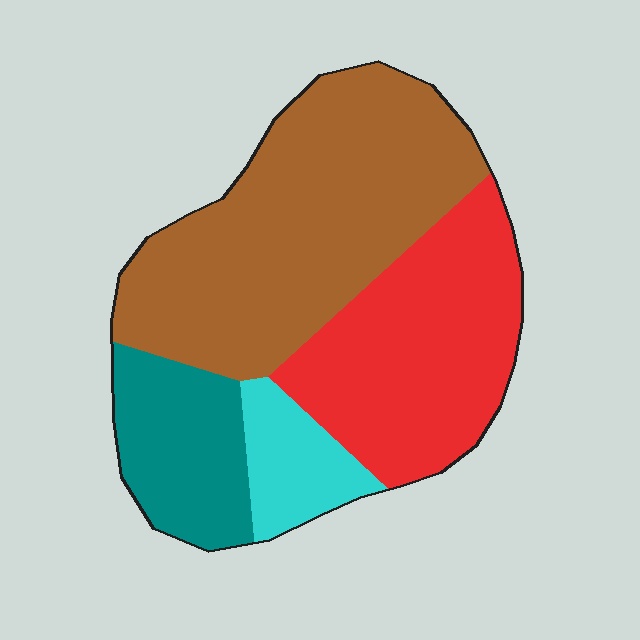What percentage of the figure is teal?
Teal takes up less than a sixth of the figure.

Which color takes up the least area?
Cyan, at roughly 10%.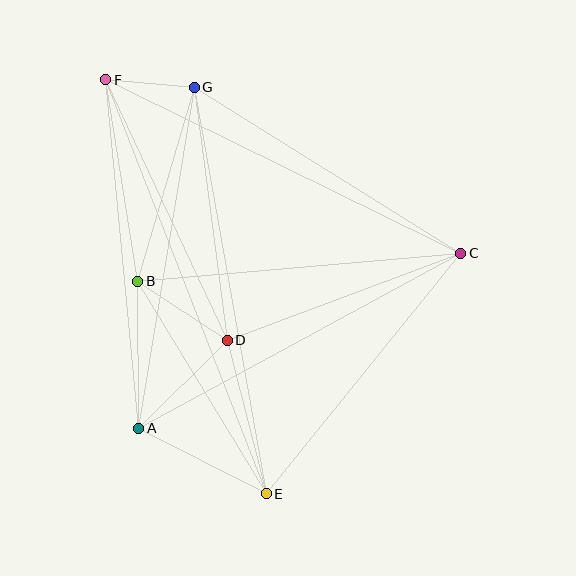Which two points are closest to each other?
Points F and G are closest to each other.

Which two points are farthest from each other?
Points E and F are farthest from each other.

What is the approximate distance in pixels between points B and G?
The distance between B and G is approximately 202 pixels.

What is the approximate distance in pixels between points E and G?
The distance between E and G is approximately 413 pixels.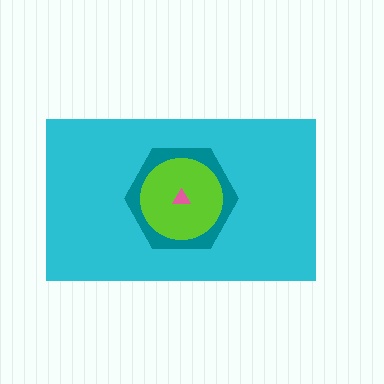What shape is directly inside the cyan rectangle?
The teal hexagon.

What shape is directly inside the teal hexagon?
The lime circle.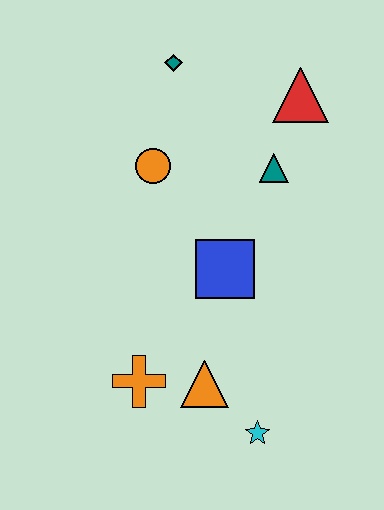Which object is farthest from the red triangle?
The cyan star is farthest from the red triangle.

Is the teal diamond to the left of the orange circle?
No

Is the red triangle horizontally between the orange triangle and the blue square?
No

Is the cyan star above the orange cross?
No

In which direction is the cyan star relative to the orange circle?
The cyan star is below the orange circle.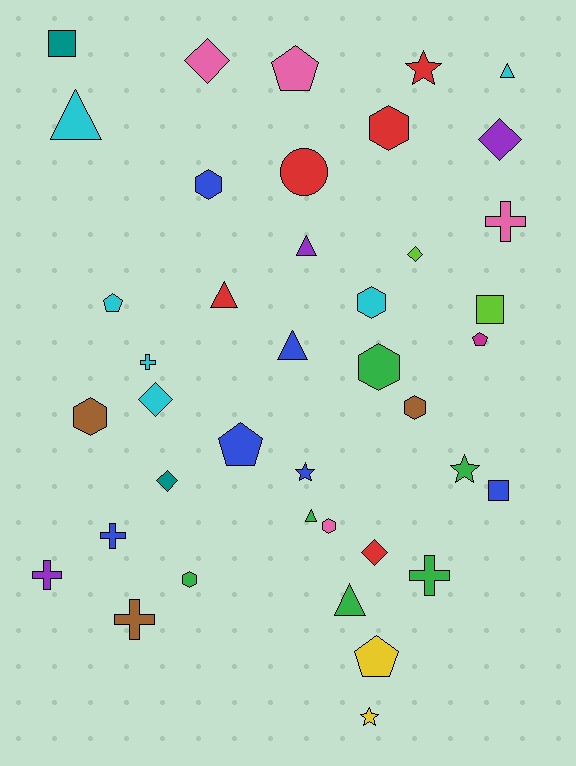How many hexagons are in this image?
There are 8 hexagons.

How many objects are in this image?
There are 40 objects.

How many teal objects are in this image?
There are 2 teal objects.